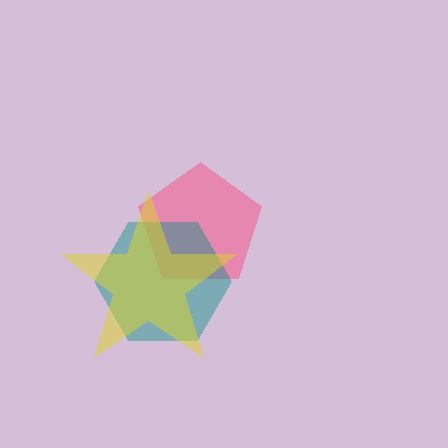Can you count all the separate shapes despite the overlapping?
Yes, there are 3 separate shapes.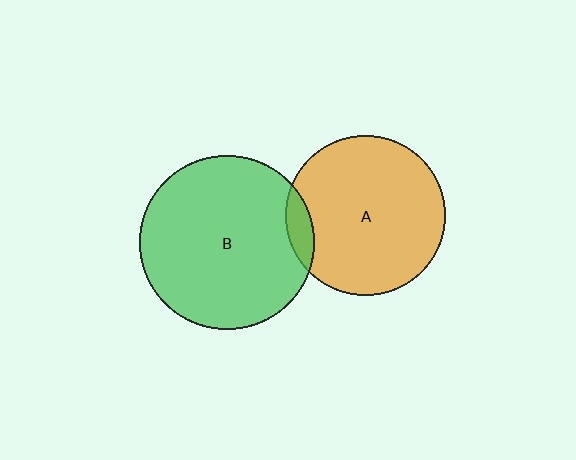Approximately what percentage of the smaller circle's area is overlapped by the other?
Approximately 10%.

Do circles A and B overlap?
Yes.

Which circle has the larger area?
Circle B (green).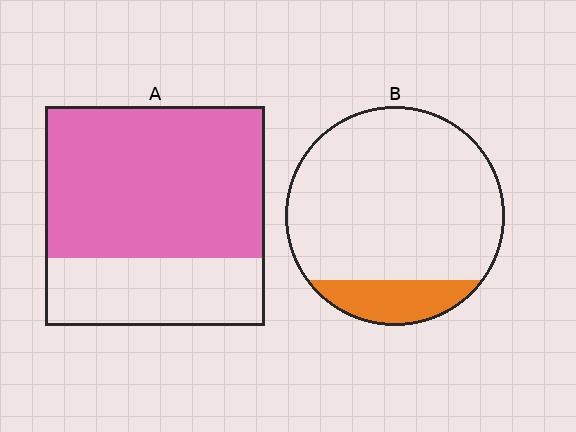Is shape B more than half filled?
No.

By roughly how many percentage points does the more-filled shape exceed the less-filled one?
By roughly 55 percentage points (A over B).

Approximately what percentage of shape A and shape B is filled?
A is approximately 70% and B is approximately 15%.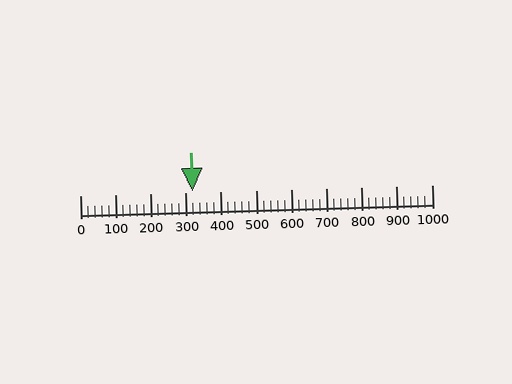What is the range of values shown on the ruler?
The ruler shows values from 0 to 1000.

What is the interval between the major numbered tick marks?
The major tick marks are spaced 100 units apart.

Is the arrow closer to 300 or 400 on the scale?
The arrow is closer to 300.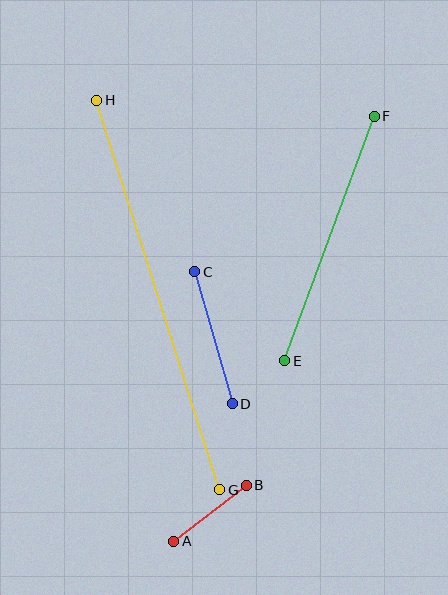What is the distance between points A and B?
The distance is approximately 92 pixels.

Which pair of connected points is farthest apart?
Points G and H are farthest apart.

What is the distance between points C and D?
The distance is approximately 137 pixels.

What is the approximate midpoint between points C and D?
The midpoint is at approximately (214, 338) pixels.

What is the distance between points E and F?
The distance is approximately 260 pixels.